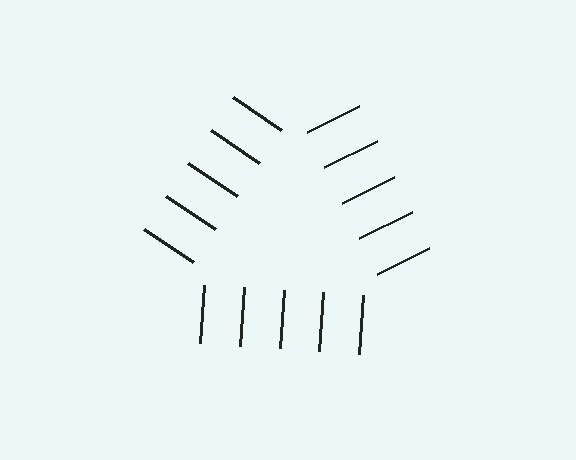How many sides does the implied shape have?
3 sides — the line-ends trace a triangle.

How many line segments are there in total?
15 — 5 along each of the 3 edges.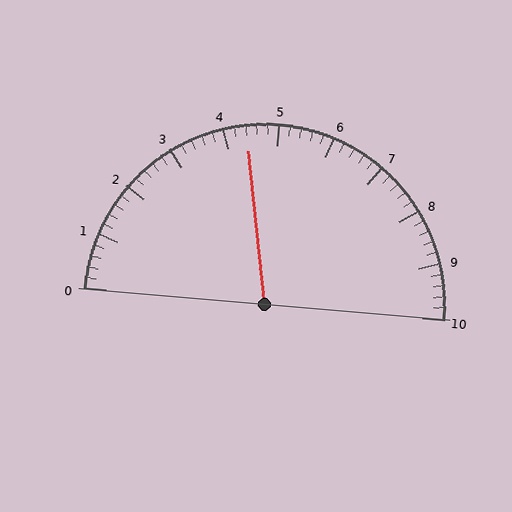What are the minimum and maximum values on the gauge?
The gauge ranges from 0 to 10.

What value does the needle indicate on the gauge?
The needle indicates approximately 4.4.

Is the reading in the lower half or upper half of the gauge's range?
The reading is in the lower half of the range (0 to 10).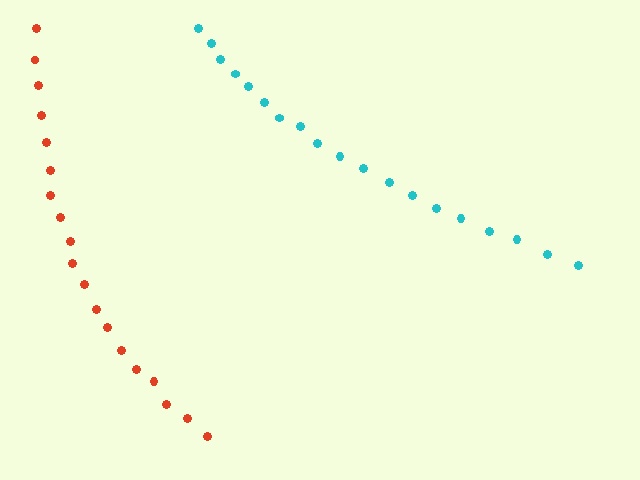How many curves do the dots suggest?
There are 2 distinct paths.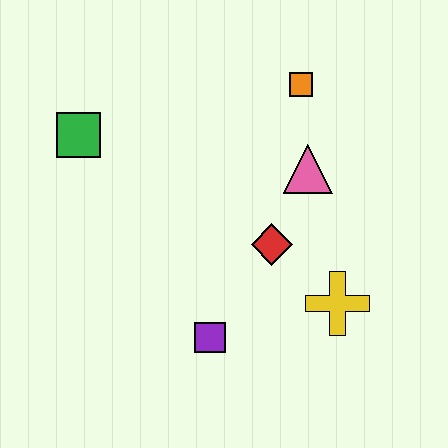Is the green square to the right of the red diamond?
No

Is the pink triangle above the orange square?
No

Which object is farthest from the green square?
The yellow cross is farthest from the green square.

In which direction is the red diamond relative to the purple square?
The red diamond is above the purple square.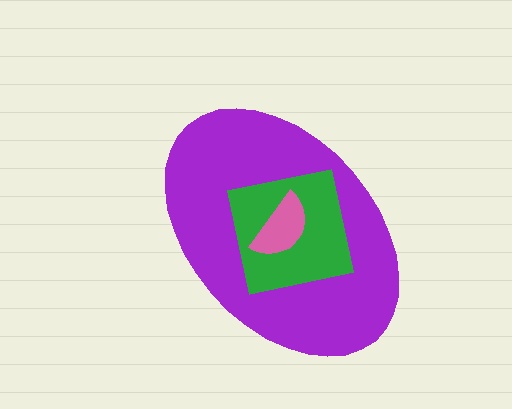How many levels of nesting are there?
3.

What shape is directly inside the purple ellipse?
The green square.